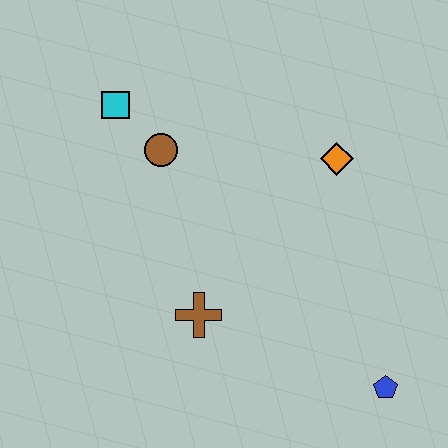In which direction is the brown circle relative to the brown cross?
The brown circle is above the brown cross.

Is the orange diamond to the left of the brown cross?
No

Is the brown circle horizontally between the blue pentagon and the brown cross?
No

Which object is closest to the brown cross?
The brown circle is closest to the brown cross.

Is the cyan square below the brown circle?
No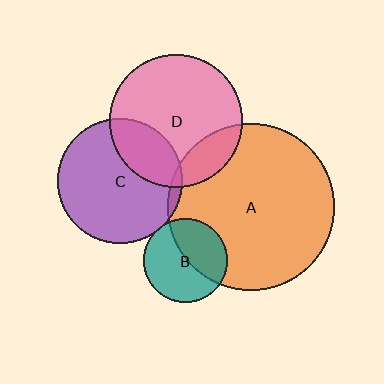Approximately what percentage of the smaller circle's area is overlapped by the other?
Approximately 15%.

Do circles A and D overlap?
Yes.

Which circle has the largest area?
Circle A (orange).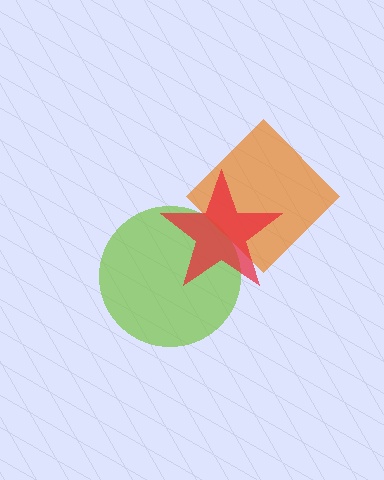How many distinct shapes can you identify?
There are 3 distinct shapes: a lime circle, an orange diamond, a red star.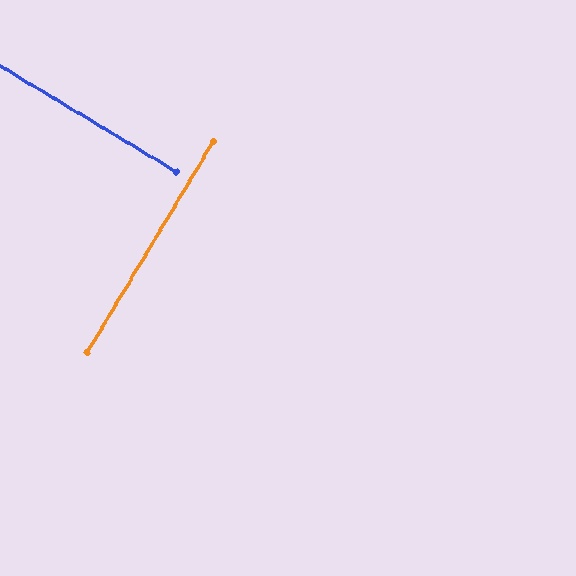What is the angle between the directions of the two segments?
Approximately 90 degrees.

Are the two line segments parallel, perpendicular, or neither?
Perpendicular — they meet at approximately 90°.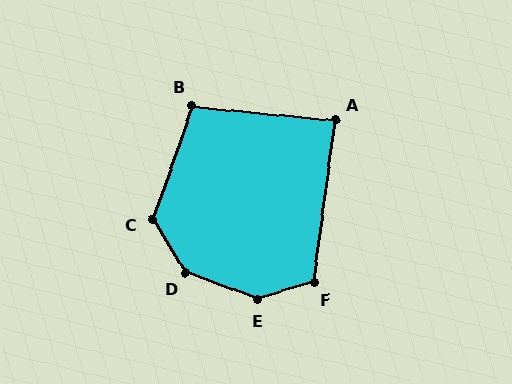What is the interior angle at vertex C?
Approximately 129 degrees (obtuse).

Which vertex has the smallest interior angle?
A, at approximately 88 degrees.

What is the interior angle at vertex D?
Approximately 142 degrees (obtuse).